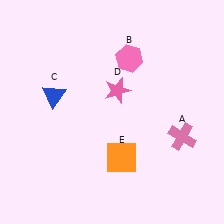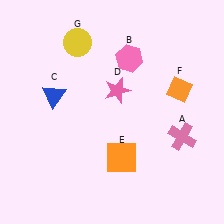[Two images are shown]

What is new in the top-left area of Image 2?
A yellow circle (G) was added in the top-left area of Image 2.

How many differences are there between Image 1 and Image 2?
There are 2 differences between the two images.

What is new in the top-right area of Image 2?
An orange diamond (F) was added in the top-right area of Image 2.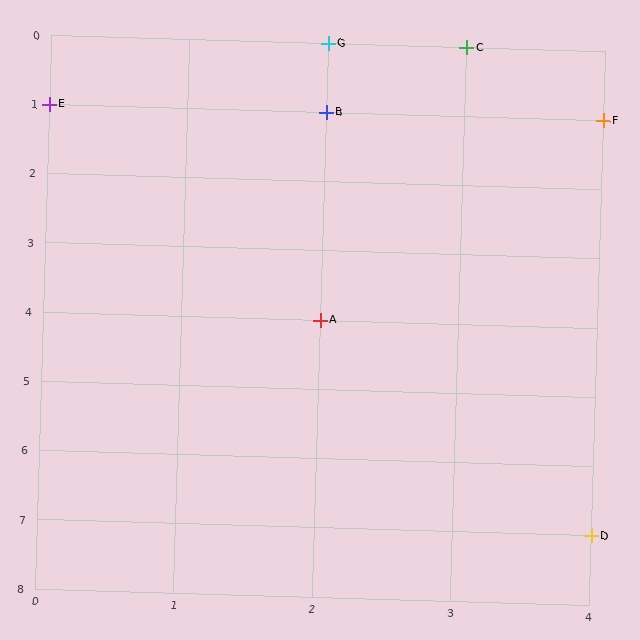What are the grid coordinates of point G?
Point G is at grid coordinates (2, 0).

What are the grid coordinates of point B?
Point B is at grid coordinates (2, 1).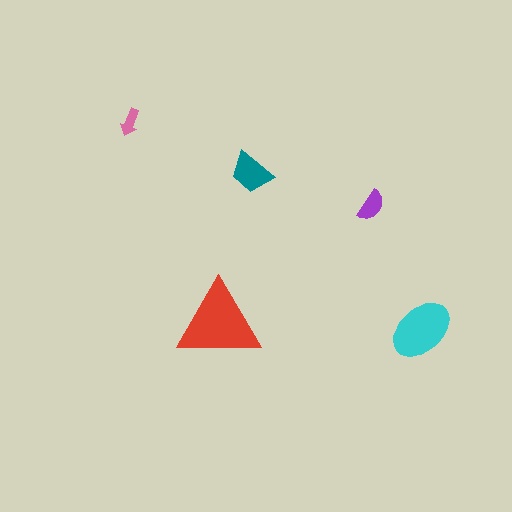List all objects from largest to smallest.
The red triangle, the cyan ellipse, the teal trapezoid, the purple semicircle, the pink arrow.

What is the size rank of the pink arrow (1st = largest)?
5th.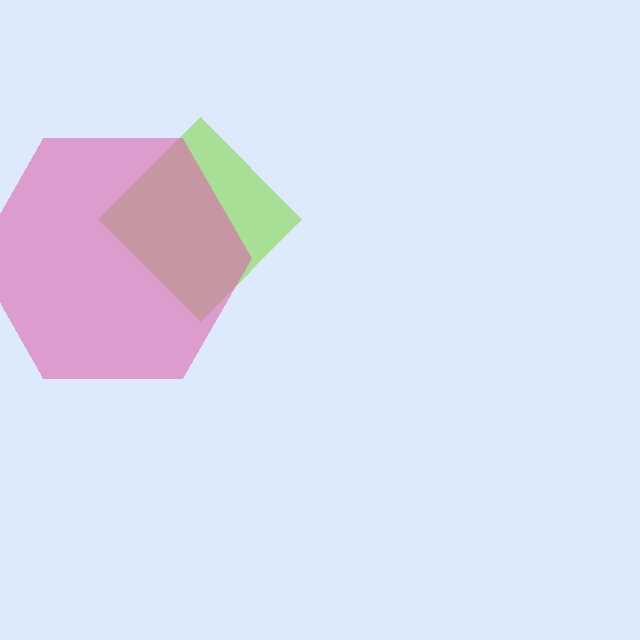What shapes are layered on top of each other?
The layered shapes are: a lime diamond, a pink hexagon.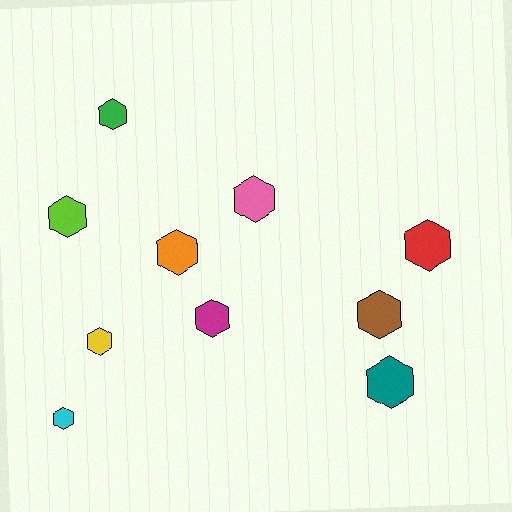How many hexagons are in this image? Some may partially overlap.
There are 10 hexagons.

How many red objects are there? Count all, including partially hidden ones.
There is 1 red object.